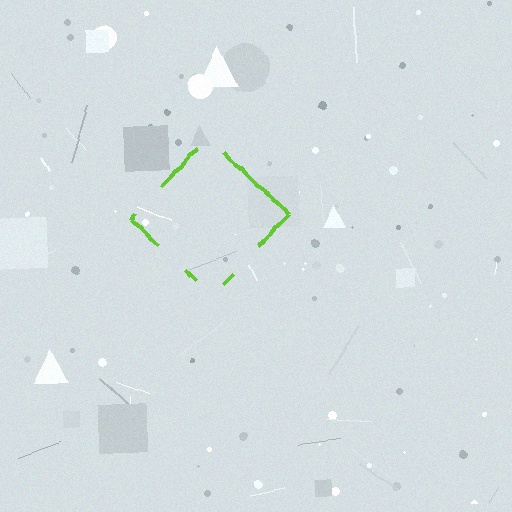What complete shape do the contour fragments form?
The contour fragments form a diamond.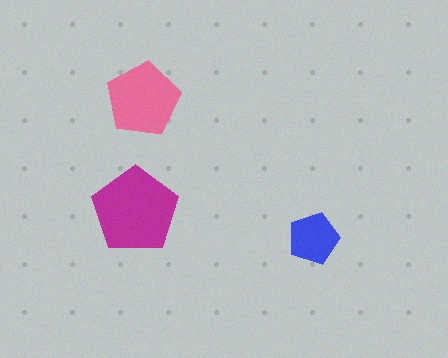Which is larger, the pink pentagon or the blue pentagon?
The pink one.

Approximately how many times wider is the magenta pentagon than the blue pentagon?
About 1.5 times wider.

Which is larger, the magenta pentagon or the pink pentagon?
The magenta one.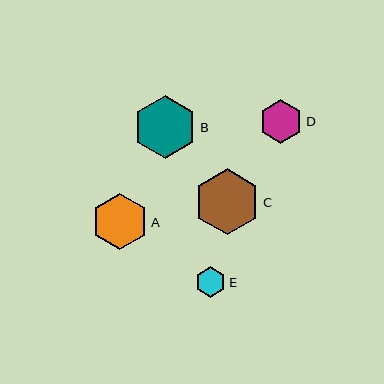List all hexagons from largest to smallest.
From largest to smallest: C, B, A, D, E.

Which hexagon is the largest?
Hexagon C is the largest with a size of approximately 66 pixels.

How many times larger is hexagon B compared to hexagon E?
Hexagon B is approximately 2.1 times the size of hexagon E.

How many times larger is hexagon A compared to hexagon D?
Hexagon A is approximately 1.3 times the size of hexagon D.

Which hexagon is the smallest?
Hexagon E is the smallest with a size of approximately 30 pixels.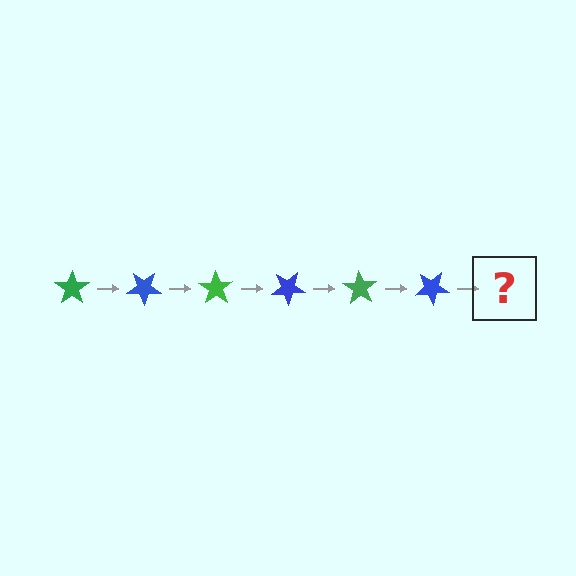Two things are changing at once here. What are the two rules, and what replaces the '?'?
The two rules are that it rotates 35 degrees each step and the color cycles through green and blue. The '?' should be a green star, rotated 210 degrees from the start.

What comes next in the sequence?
The next element should be a green star, rotated 210 degrees from the start.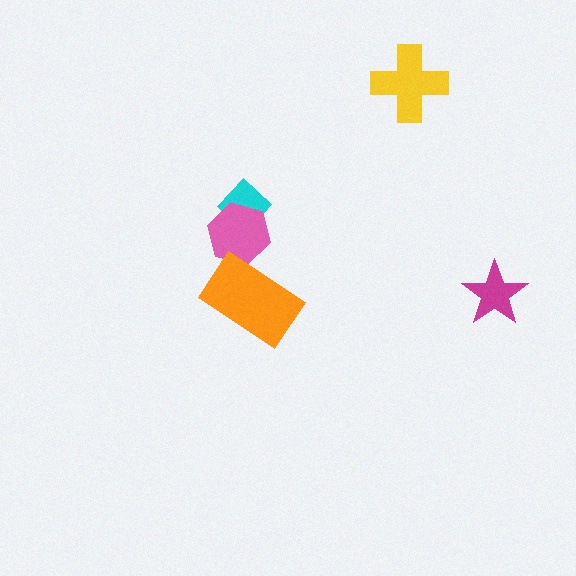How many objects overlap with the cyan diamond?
1 object overlaps with the cyan diamond.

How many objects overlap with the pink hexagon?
2 objects overlap with the pink hexagon.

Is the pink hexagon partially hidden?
Yes, it is partially covered by another shape.